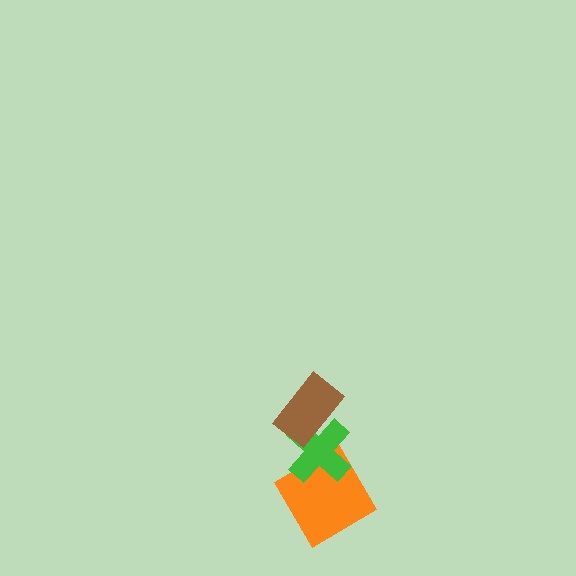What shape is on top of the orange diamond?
The green cross is on top of the orange diamond.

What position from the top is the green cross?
The green cross is 2nd from the top.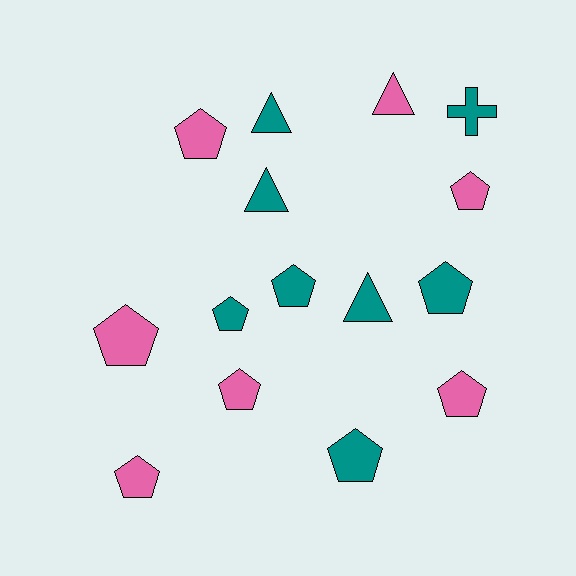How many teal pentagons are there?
There are 4 teal pentagons.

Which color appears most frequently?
Teal, with 8 objects.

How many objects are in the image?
There are 15 objects.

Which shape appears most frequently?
Pentagon, with 10 objects.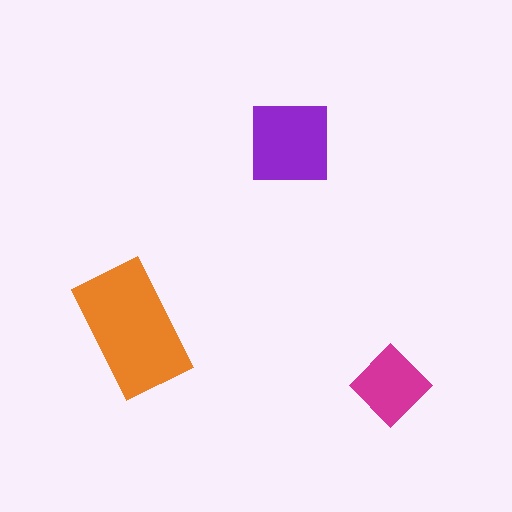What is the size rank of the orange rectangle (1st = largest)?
1st.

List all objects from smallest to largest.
The magenta diamond, the purple square, the orange rectangle.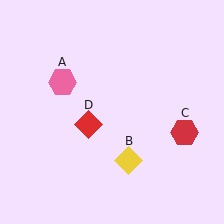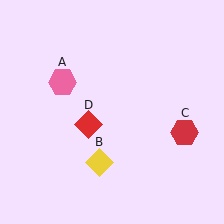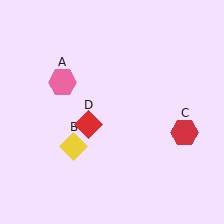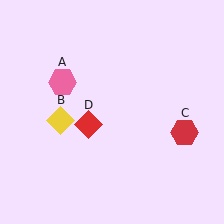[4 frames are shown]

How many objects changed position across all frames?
1 object changed position: yellow diamond (object B).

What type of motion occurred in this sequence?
The yellow diamond (object B) rotated clockwise around the center of the scene.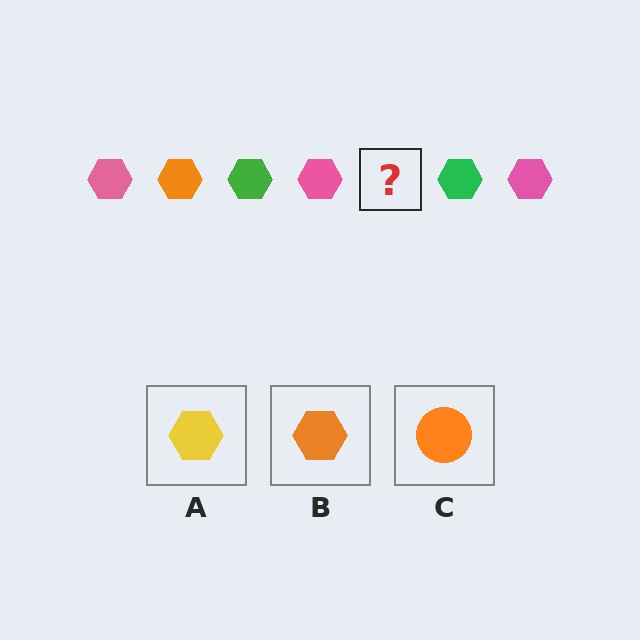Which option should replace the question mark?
Option B.